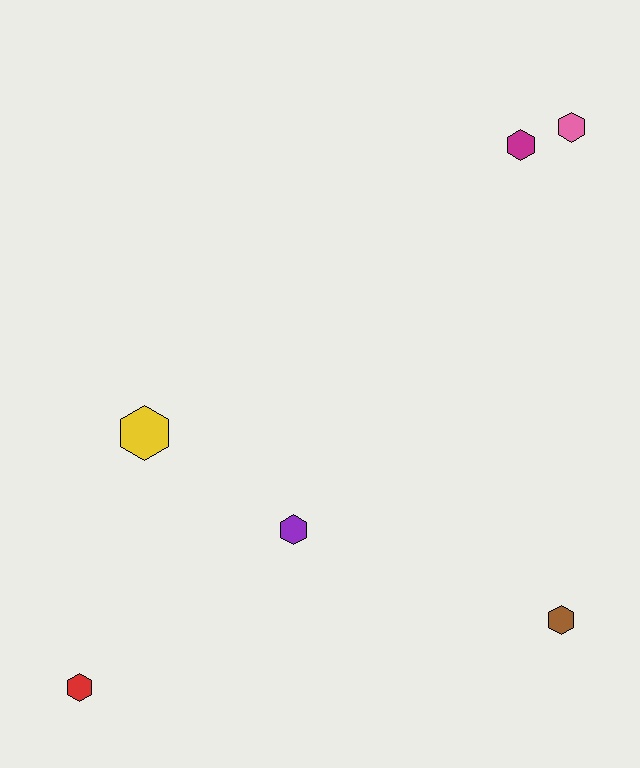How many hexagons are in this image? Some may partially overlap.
There are 6 hexagons.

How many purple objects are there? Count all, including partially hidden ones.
There is 1 purple object.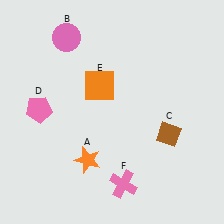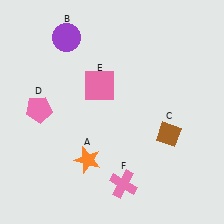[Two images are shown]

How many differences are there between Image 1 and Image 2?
There are 2 differences between the two images.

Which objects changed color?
B changed from pink to purple. E changed from orange to pink.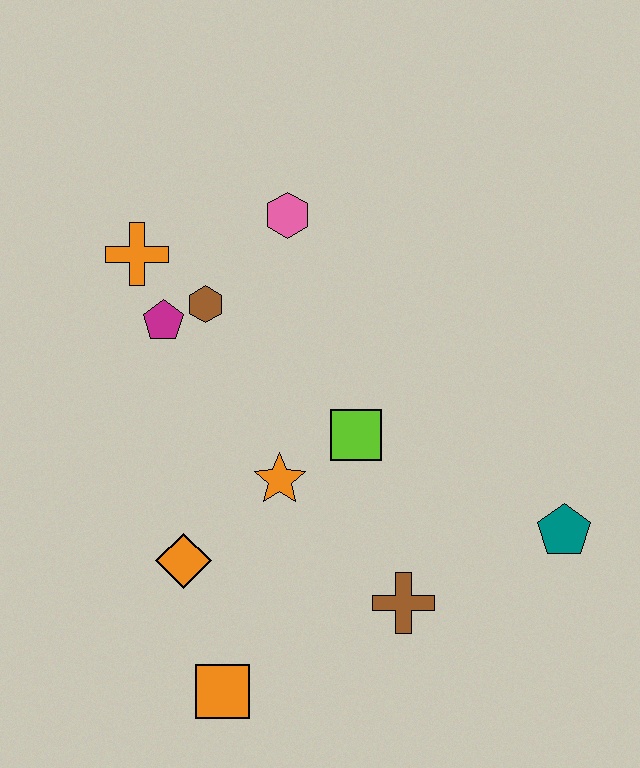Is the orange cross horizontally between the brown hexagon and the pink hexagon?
No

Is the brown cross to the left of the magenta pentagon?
No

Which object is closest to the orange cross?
The magenta pentagon is closest to the orange cross.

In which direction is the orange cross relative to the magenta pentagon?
The orange cross is above the magenta pentagon.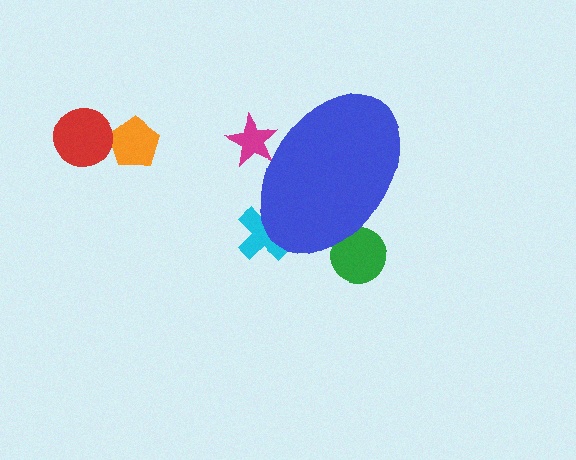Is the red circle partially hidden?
No, the red circle is fully visible.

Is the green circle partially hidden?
Yes, the green circle is partially hidden behind the blue ellipse.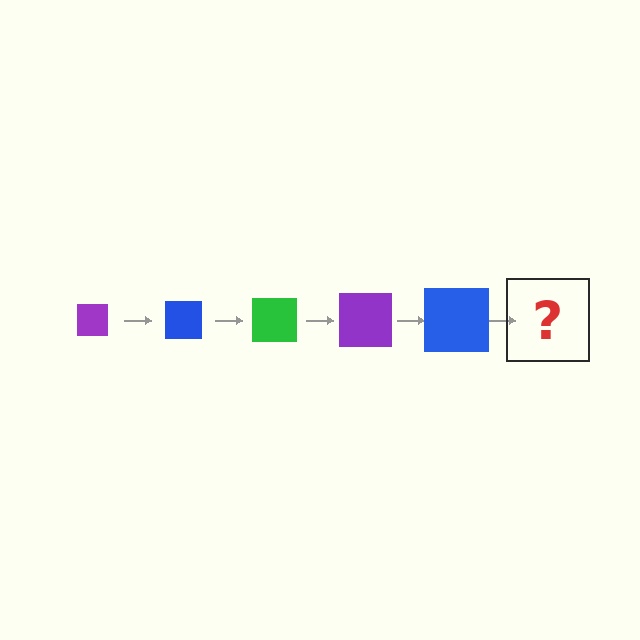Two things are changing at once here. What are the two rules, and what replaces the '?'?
The two rules are that the square grows larger each step and the color cycles through purple, blue, and green. The '?' should be a green square, larger than the previous one.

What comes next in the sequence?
The next element should be a green square, larger than the previous one.